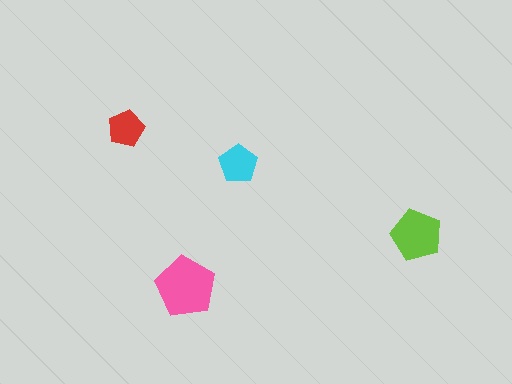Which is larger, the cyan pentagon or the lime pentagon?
The lime one.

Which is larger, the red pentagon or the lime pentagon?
The lime one.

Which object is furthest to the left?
The red pentagon is leftmost.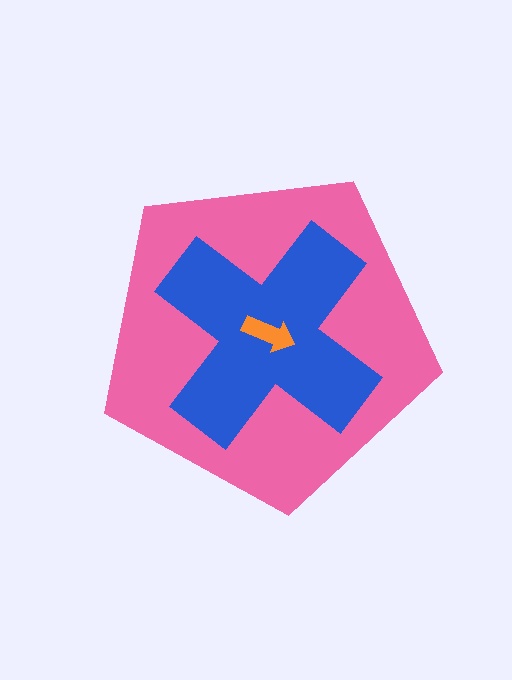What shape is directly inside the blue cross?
The orange arrow.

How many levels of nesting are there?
3.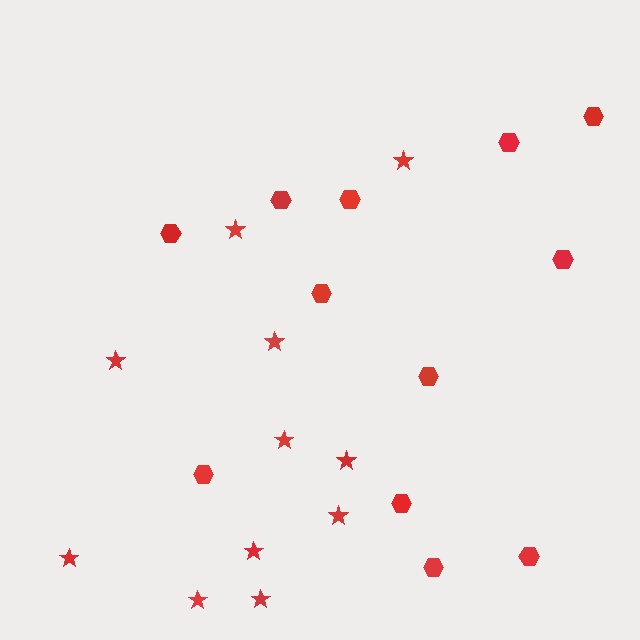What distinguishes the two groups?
There are 2 groups: one group of hexagons (12) and one group of stars (11).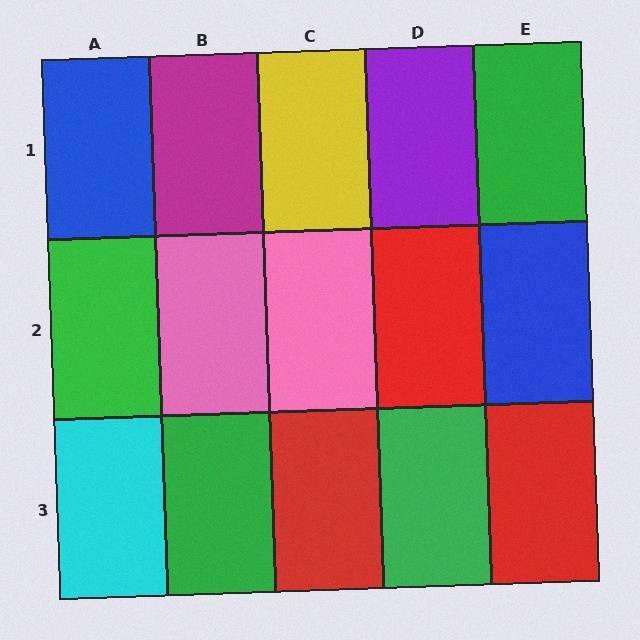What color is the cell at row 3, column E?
Red.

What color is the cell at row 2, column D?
Red.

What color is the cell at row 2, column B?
Pink.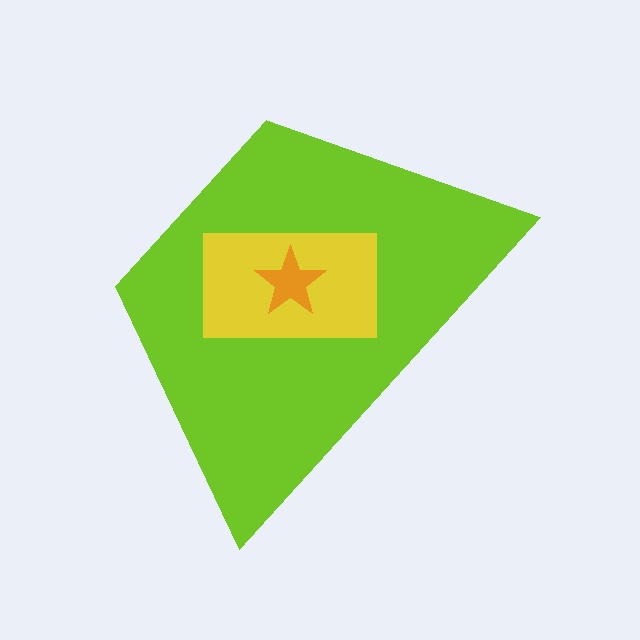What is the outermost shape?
The lime trapezoid.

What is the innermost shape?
The orange star.